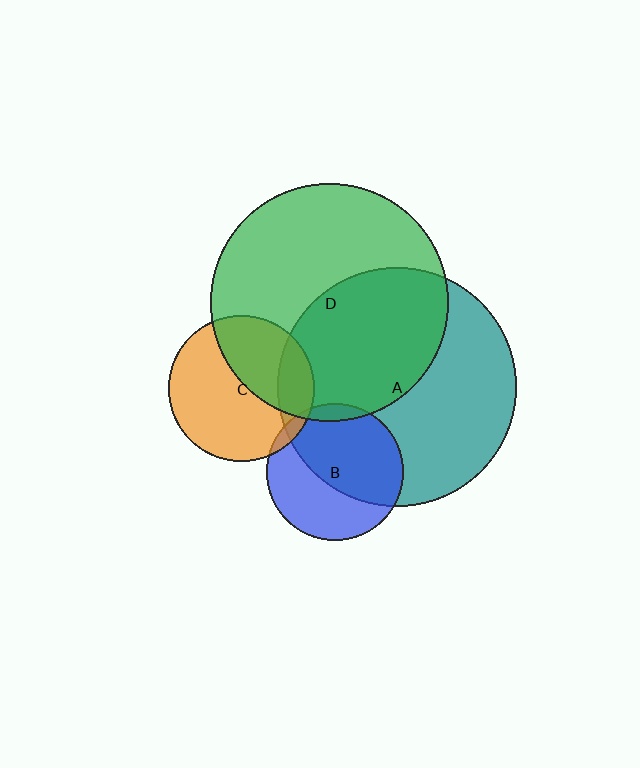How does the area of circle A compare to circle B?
Approximately 3.0 times.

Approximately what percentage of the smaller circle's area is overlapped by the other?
Approximately 40%.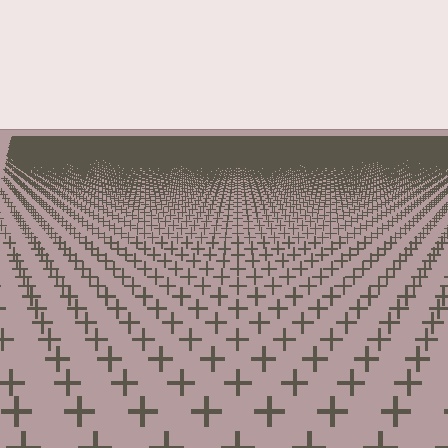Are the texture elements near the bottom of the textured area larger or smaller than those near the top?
Larger. Near the bottom, elements are closer to the viewer and appear at a bigger on-screen size.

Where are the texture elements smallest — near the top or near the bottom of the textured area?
Near the top.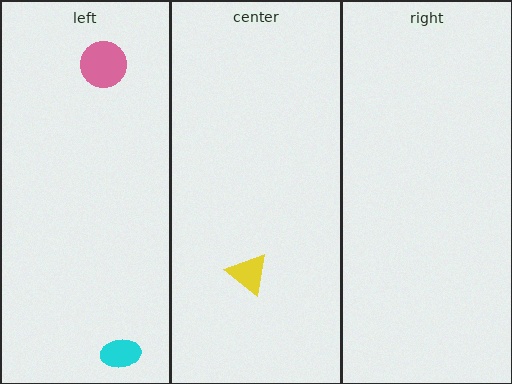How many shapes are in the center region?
1.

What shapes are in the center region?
The yellow triangle.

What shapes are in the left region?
The cyan ellipse, the pink circle.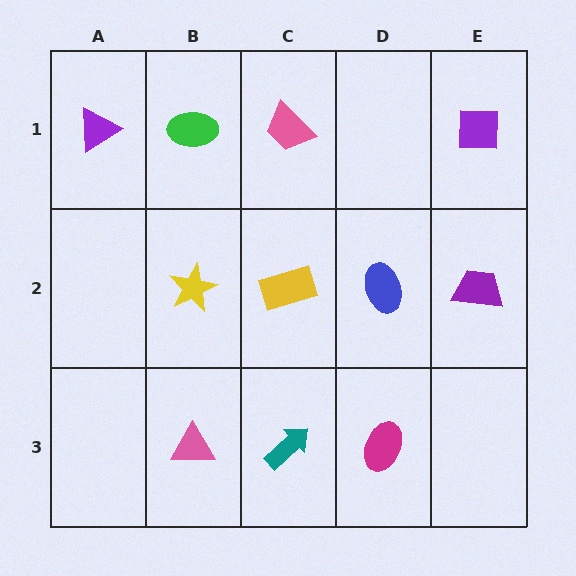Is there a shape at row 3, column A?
No, that cell is empty.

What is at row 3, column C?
A teal arrow.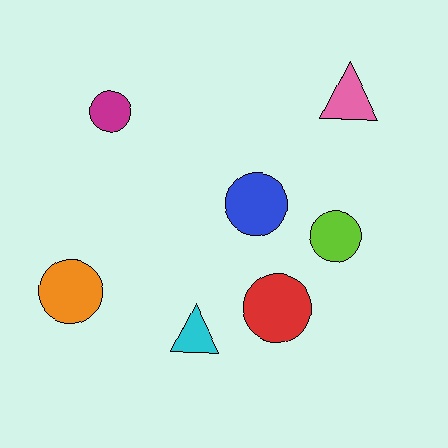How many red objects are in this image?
There is 1 red object.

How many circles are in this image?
There are 5 circles.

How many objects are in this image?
There are 7 objects.